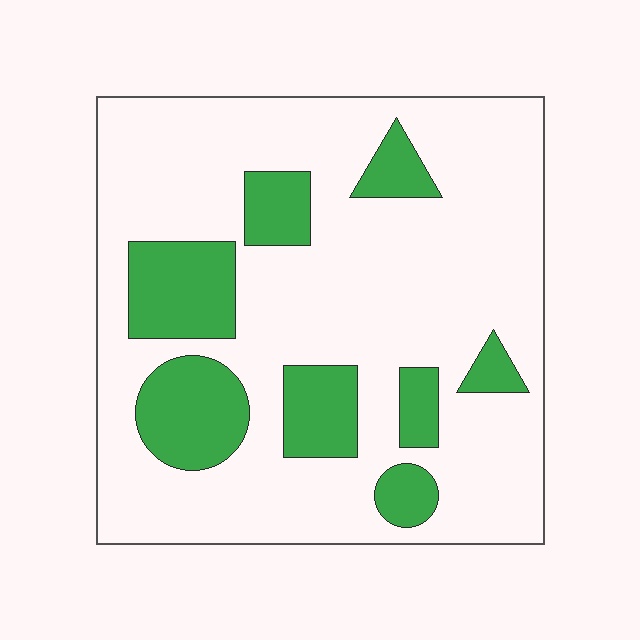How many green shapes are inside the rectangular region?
8.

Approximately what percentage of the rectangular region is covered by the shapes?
Approximately 25%.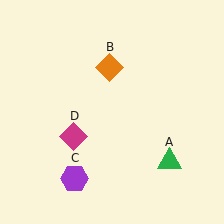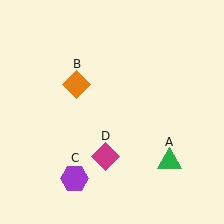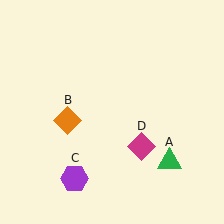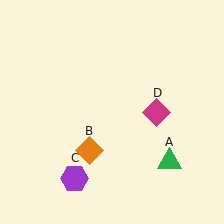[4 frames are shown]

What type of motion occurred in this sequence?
The orange diamond (object B), magenta diamond (object D) rotated counterclockwise around the center of the scene.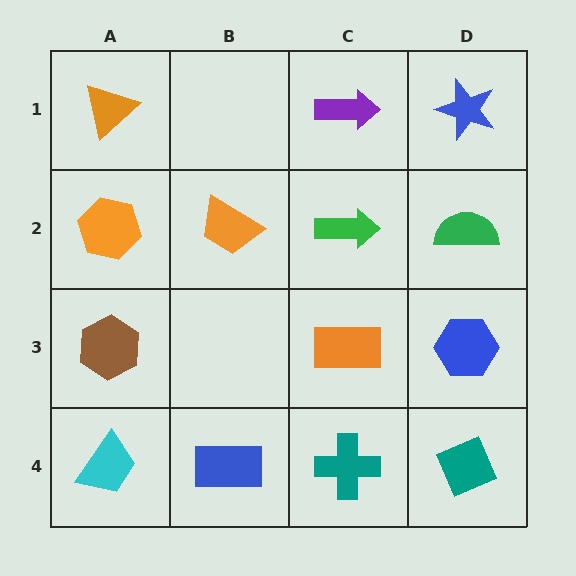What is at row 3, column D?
A blue hexagon.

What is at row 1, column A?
An orange triangle.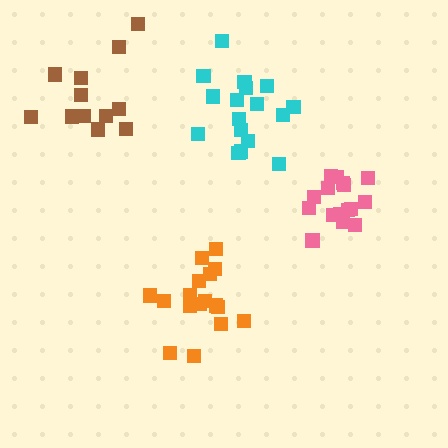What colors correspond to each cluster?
The clusters are colored: pink, brown, cyan, orange.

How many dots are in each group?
Group 1: 16 dots, Group 2: 12 dots, Group 3: 17 dots, Group 4: 17 dots (62 total).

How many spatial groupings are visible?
There are 4 spatial groupings.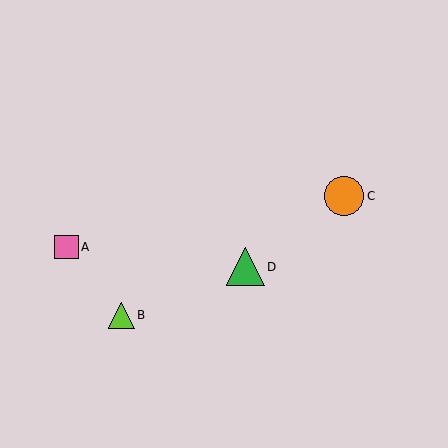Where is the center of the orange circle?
The center of the orange circle is at (344, 196).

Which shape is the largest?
The orange circle (labeled C) is the largest.